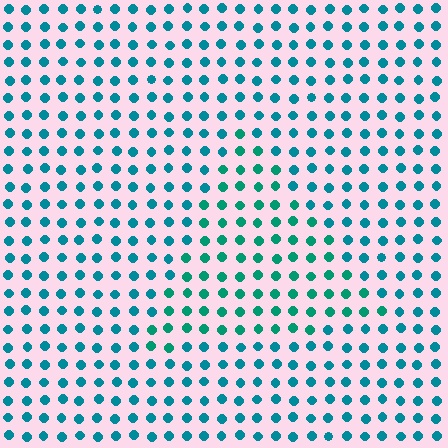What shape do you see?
I see a triangle.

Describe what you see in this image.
The image is filled with small teal elements in a uniform arrangement. A triangle-shaped region is visible where the elements are tinted to a slightly different hue, forming a subtle color boundary.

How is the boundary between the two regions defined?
The boundary is defined purely by a slight shift in hue (about 22 degrees). Spacing, size, and orientation are identical on both sides.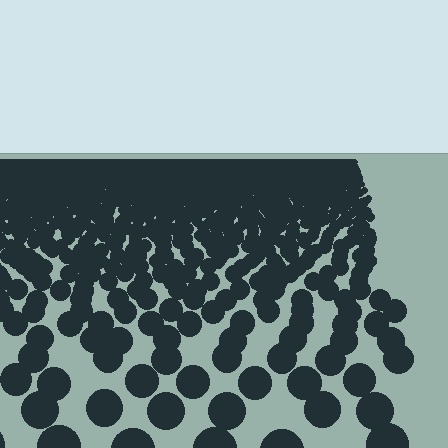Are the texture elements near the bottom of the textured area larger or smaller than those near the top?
Larger. Near the bottom, elements are closer to the viewer and appear at a bigger on-screen size.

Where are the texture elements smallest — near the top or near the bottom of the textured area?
Near the top.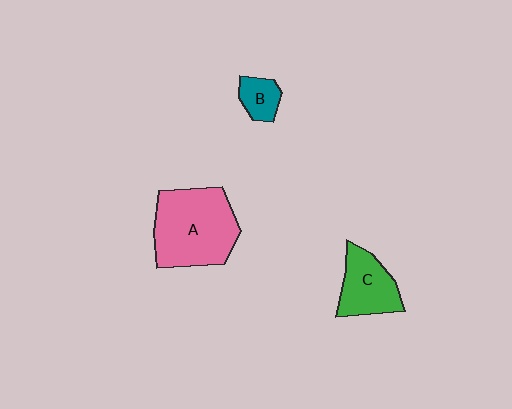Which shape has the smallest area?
Shape B (teal).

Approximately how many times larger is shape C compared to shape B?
Approximately 2.1 times.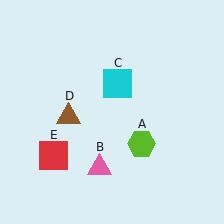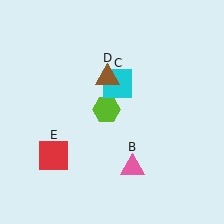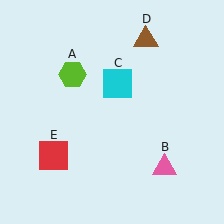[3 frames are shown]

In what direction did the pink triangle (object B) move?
The pink triangle (object B) moved right.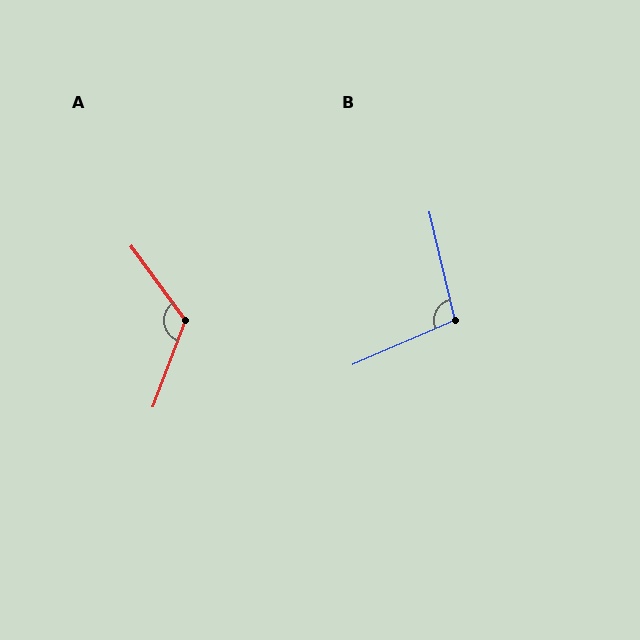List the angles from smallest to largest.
B (100°), A (123°).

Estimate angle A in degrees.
Approximately 123 degrees.